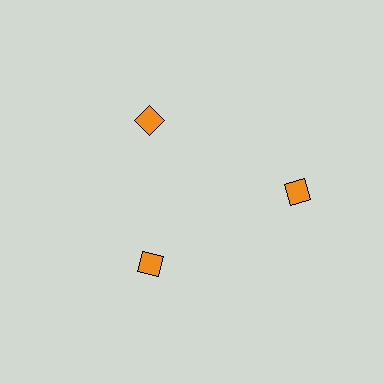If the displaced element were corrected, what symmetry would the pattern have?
It would have 3-fold rotational symmetry — the pattern would map onto itself every 120 degrees.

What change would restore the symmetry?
The symmetry would be restored by moving it inward, back onto the ring so that all 3 diamonds sit at equal angles and equal distance from the center.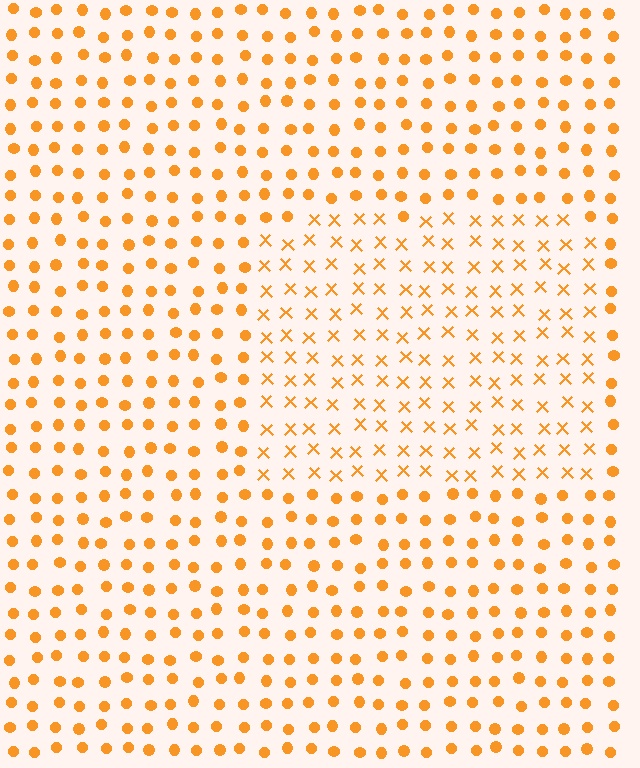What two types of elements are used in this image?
The image uses X marks inside the rectangle region and circles outside it.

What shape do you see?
I see a rectangle.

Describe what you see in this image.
The image is filled with small orange elements arranged in a uniform grid. A rectangle-shaped region contains X marks, while the surrounding area contains circles. The boundary is defined purely by the change in element shape.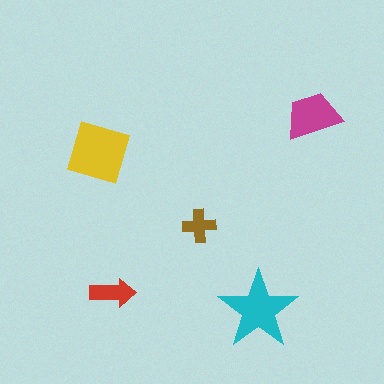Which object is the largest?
The yellow square.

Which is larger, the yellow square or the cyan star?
The yellow square.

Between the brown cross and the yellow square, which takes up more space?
The yellow square.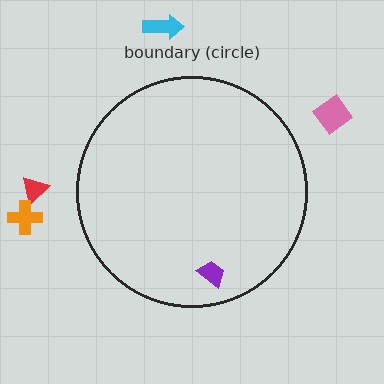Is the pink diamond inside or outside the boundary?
Outside.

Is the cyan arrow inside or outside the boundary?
Outside.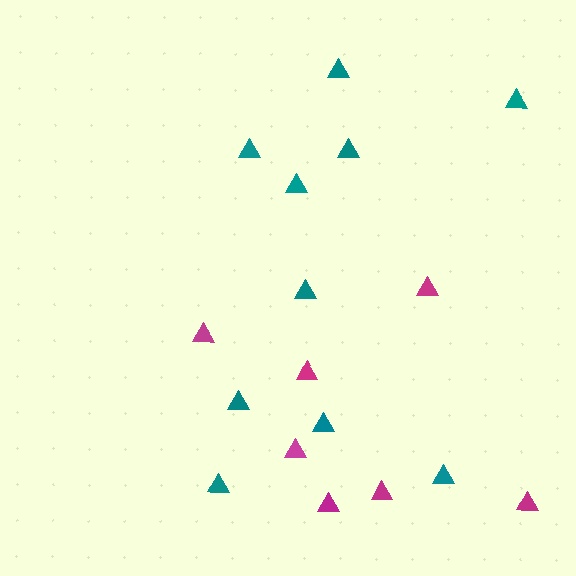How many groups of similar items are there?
There are 2 groups: one group of magenta triangles (7) and one group of teal triangles (10).